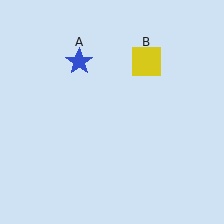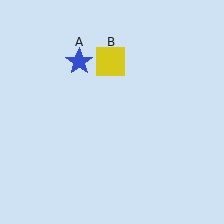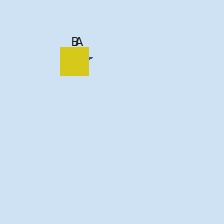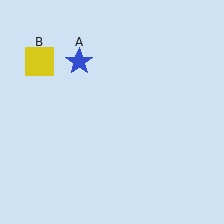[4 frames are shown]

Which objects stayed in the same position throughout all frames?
Blue star (object A) remained stationary.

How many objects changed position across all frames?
1 object changed position: yellow square (object B).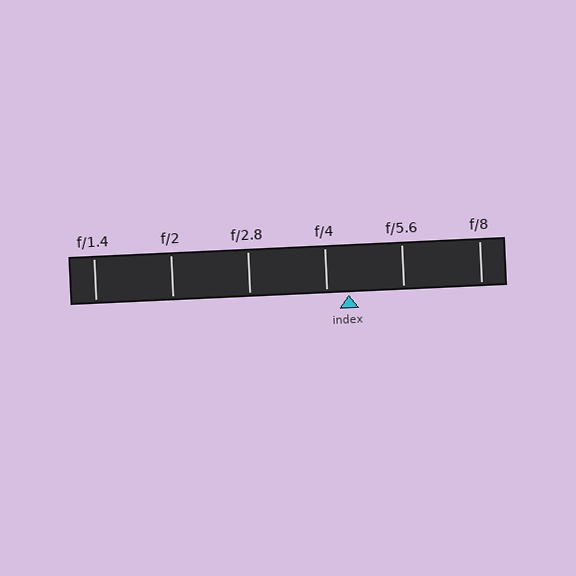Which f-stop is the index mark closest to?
The index mark is closest to f/4.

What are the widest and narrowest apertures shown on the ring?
The widest aperture shown is f/1.4 and the narrowest is f/8.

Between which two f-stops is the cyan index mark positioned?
The index mark is between f/4 and f/5.6.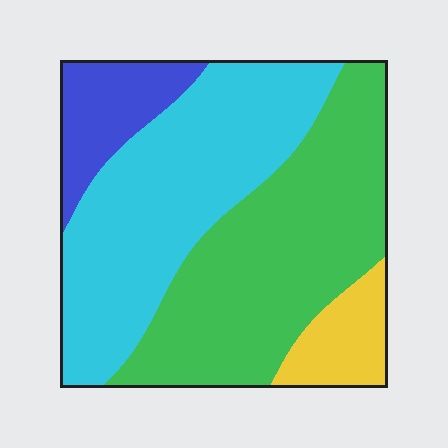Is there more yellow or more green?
Green.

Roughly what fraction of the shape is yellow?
Yellow covers roughly 10% of the shape.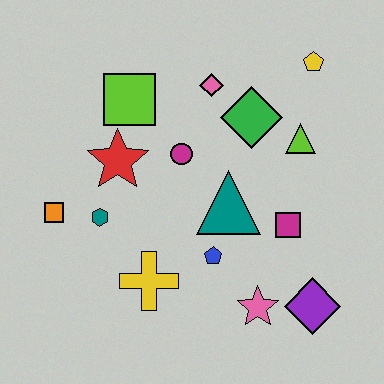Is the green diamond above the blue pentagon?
Yes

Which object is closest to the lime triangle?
The green diamond is closest to the lime triangle.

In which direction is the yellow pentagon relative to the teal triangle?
The yellow pentagon is above the teal triangle.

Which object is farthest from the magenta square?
The orange square is farthest from the magenta square.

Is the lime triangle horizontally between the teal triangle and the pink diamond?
No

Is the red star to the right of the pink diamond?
No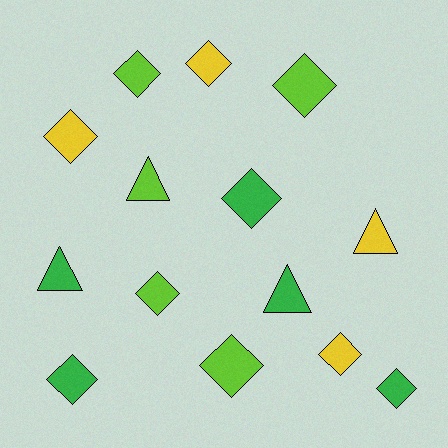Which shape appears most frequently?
Diamond, with 10 objects.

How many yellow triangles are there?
There is 1 yellow triangle.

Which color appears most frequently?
Green, with 5 objects.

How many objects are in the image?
There are 14 objects.